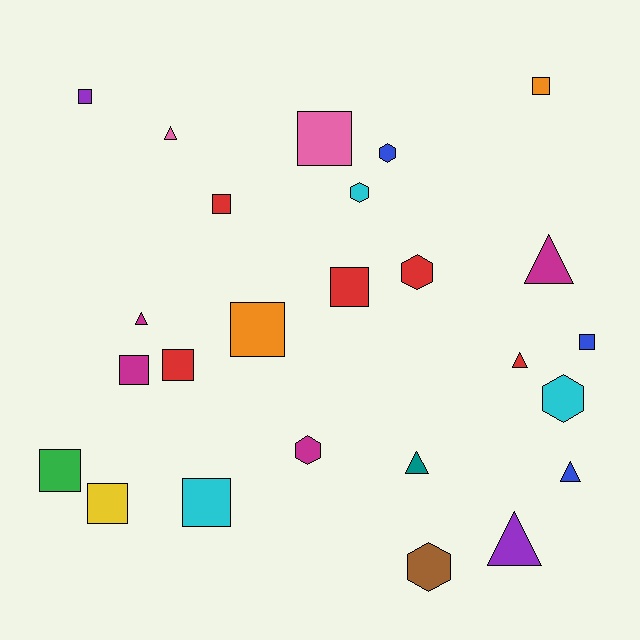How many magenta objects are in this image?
There are 4 magenta objects.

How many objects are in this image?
There are 25 objects.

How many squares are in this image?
There are 12 squares.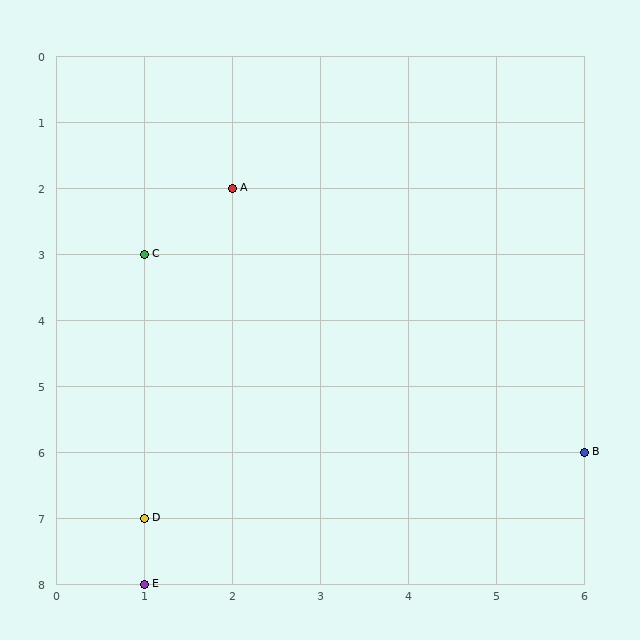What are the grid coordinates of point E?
Point E is at grid coordinates (1, 8).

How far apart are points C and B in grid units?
Points C and B are 5 columns and 3 rows apart (about 5.8 grid units diagonally).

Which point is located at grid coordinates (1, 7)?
Point D is at (1, 7).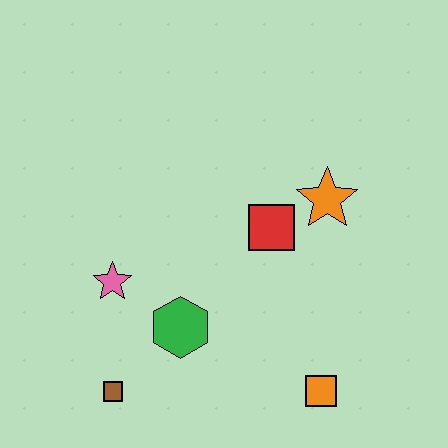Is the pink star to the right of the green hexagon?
No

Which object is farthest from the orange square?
The pink star is farthest from the orange square.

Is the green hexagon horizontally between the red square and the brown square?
Yes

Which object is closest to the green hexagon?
The pink star is closest to the green hexagon.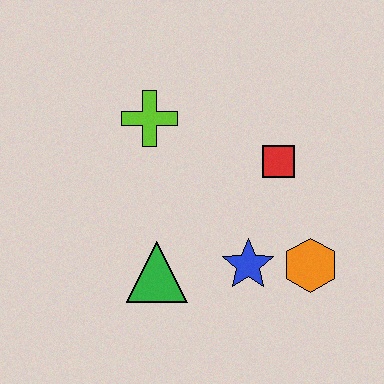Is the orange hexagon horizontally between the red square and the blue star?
No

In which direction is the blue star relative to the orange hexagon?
The blue star is to the left of the orange hexagon.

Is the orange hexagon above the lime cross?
No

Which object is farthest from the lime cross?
The orange hexagon is farthest from the lime cross.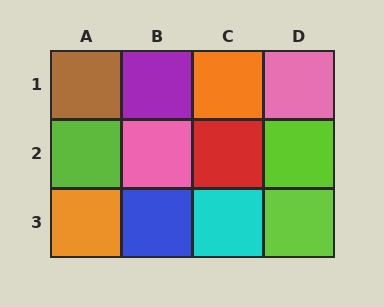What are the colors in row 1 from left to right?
Brown, purple, orange, pink.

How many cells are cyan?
1 cell is cyan.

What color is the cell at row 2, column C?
Red.